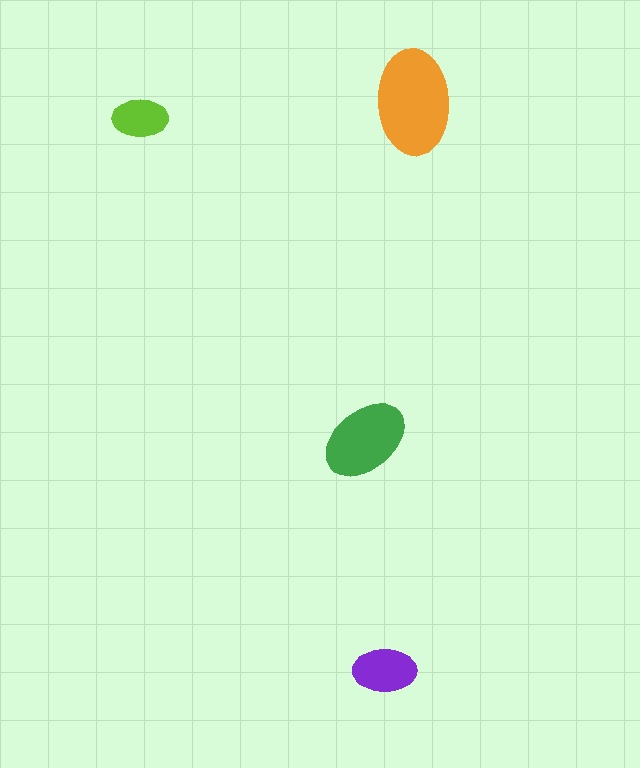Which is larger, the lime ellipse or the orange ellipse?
The orange one.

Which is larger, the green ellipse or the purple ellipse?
The green one.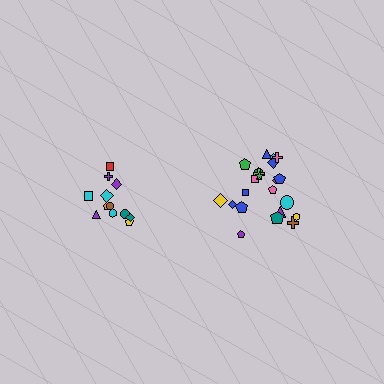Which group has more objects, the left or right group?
The right group.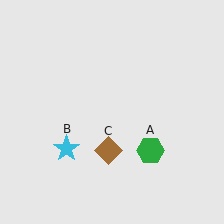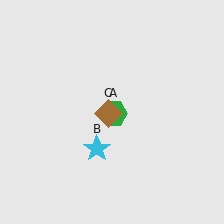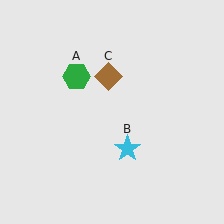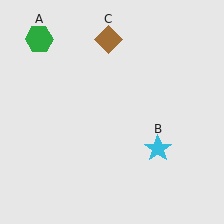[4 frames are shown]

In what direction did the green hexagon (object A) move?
The green hexagon (object A) moved up and to the left.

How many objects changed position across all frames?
3 objects changed position: green hexagon (object A), cyan star (object B), brown diamond (object C).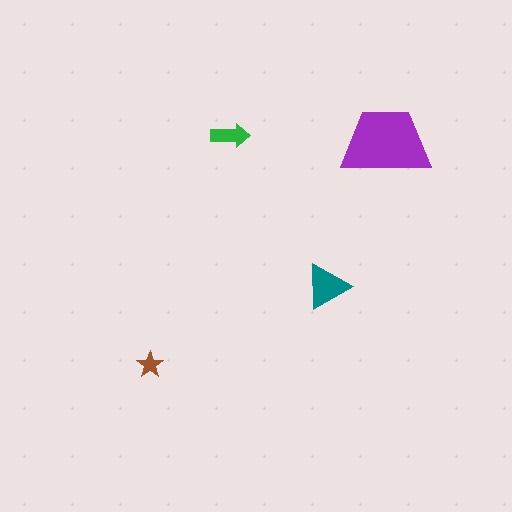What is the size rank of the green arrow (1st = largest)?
3rd.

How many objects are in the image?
There are 4 objects in the image.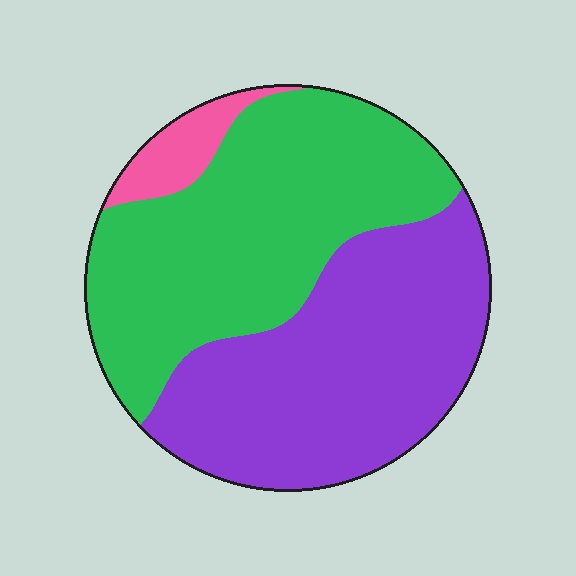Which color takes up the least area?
Pink, at roughly 5%.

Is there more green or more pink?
Green.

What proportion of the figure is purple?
Purple takes up between a quarter and a half of the figure.